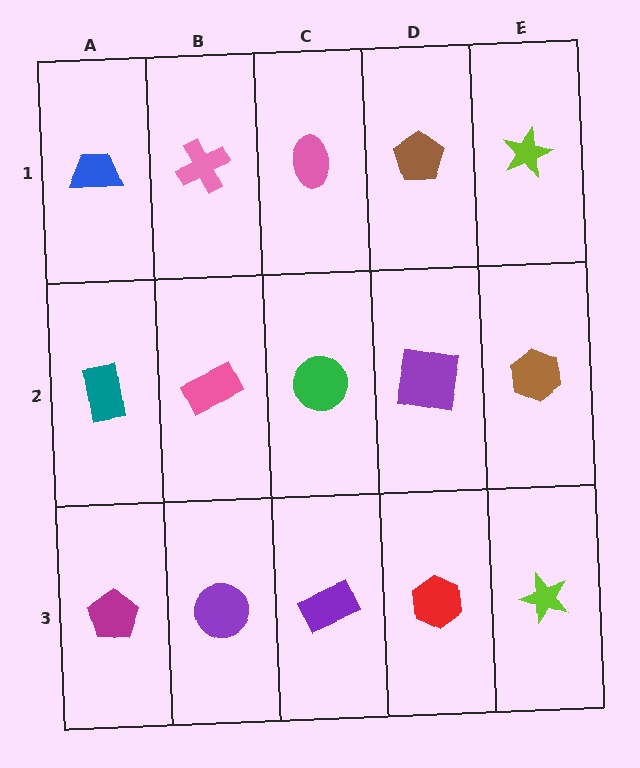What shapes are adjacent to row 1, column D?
A purple square (row 2, column D), a pink ellipse (row 1, column C), a lime star (row 1, column E).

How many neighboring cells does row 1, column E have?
2.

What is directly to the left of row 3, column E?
A red hexagon.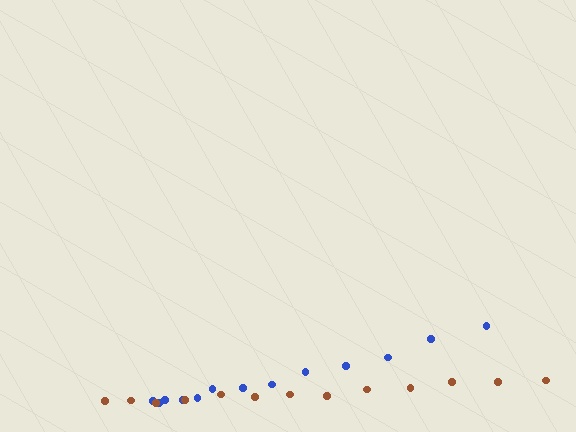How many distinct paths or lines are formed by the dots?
There are 2 distinct paths.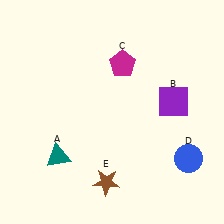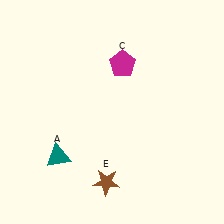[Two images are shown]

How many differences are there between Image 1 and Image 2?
There are 2 differences between the two images.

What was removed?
The blue circle (D), the purple square (B) were removed in Image 2.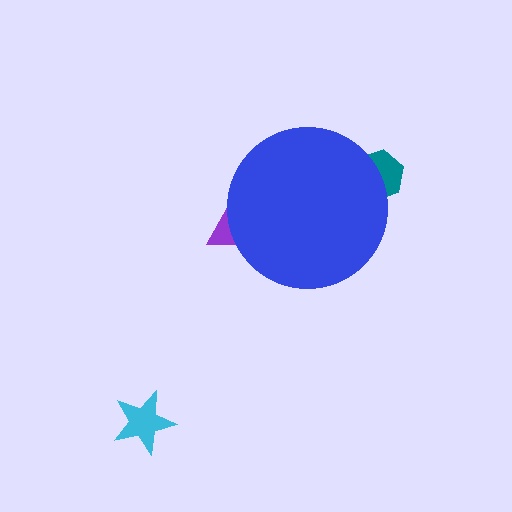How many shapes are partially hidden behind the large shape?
2 shapes are partially hidden.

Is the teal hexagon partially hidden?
Yes, the teal hexagon is partially hidden behind the blue circle.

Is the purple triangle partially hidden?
Yes, the purple triangle is partially hidden behind the blue circle.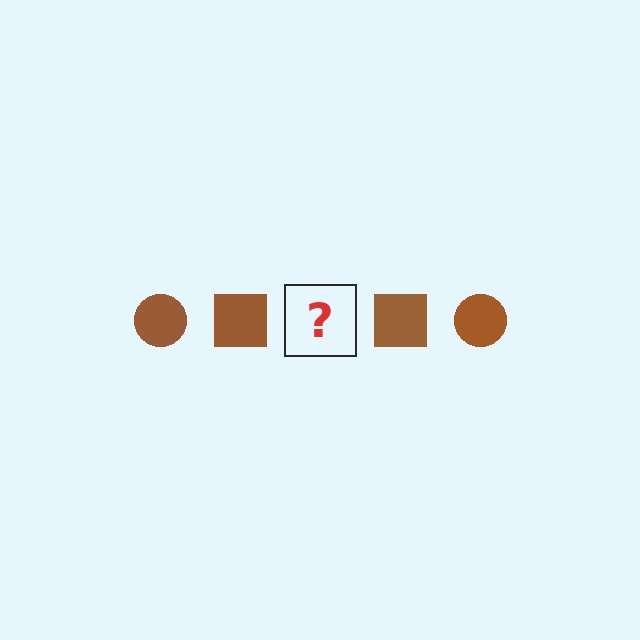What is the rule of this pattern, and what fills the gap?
The rule is that the pattern cycles through circle, square shapes in brown. The gap should be filled with a brown circle.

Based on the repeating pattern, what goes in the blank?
The blank should be a brown circle.